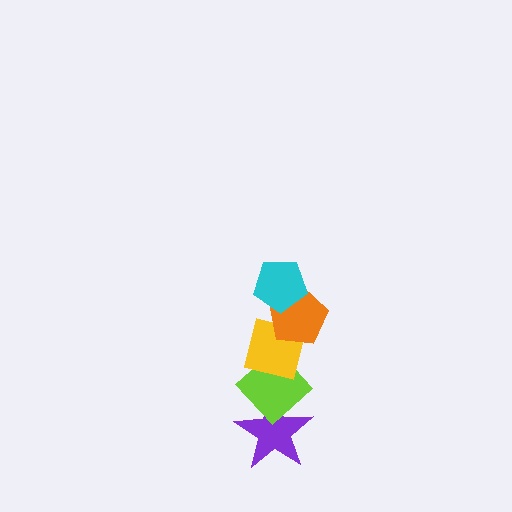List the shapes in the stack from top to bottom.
From top to bottom: the cyan pentagon, the orange pentagon, the yellow square, the lime diamond, the purple star.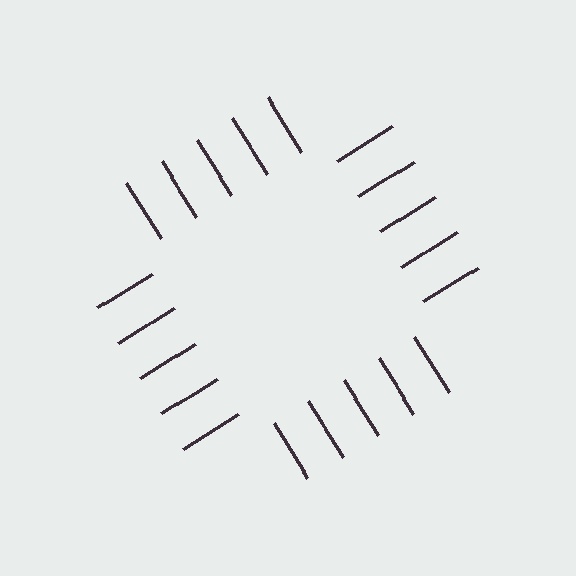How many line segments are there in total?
20 — 5 along each of the 4 edges.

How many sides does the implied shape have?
4 sides — the line-ends trace a square.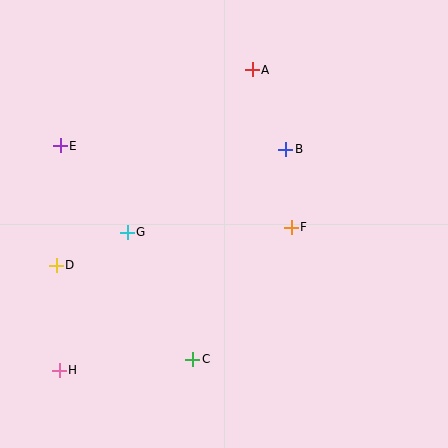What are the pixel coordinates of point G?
Point G is at (127, 232).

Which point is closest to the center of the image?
Point F at (291, 227) is closest to the center.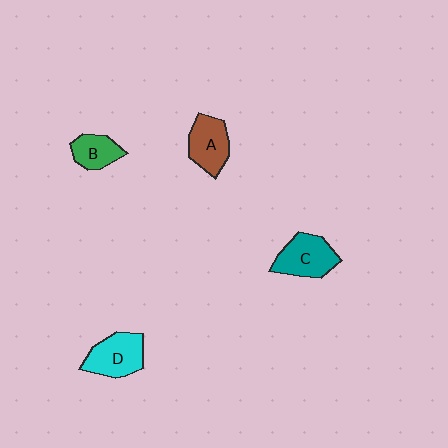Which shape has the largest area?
Shape C (teal).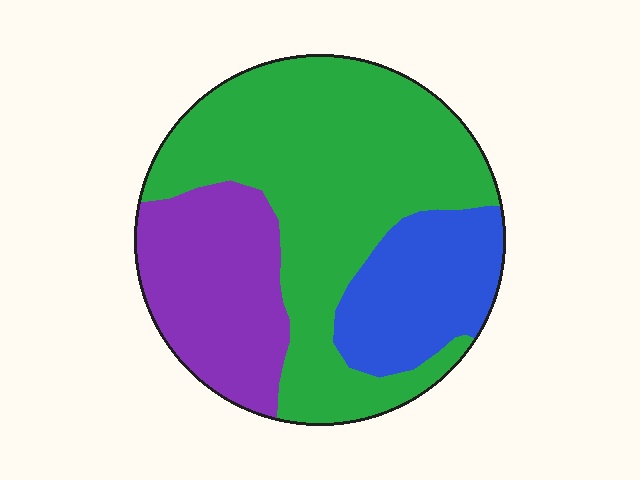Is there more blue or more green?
Green.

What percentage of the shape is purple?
Purple covers 25% of the shape.